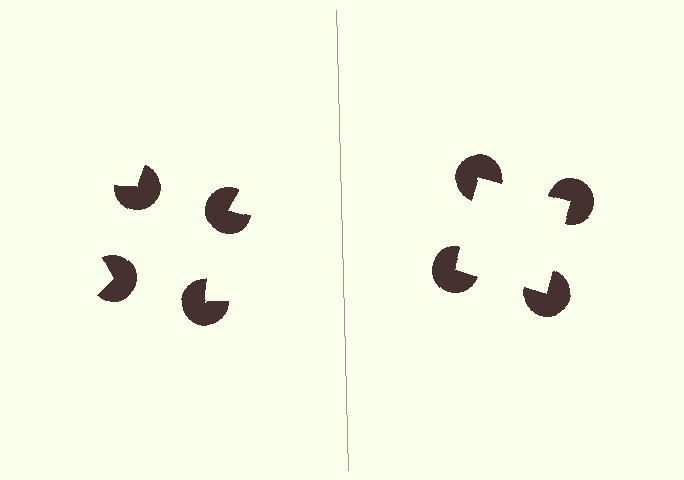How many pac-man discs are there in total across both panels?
8 — 4 on each side.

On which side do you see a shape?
An illusory square appears on the right side. On the left side the wedge cuts are rotated, so no coherent shape forms.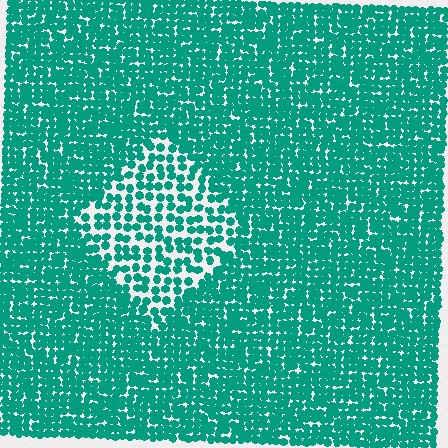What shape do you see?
I see a diamond.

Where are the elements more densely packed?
The elements are more densely packed outside the diamond boundary.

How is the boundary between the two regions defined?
The boundary is defined by a change in element density (approximately 1.9x ratio). All elements are the same color, size, and shape.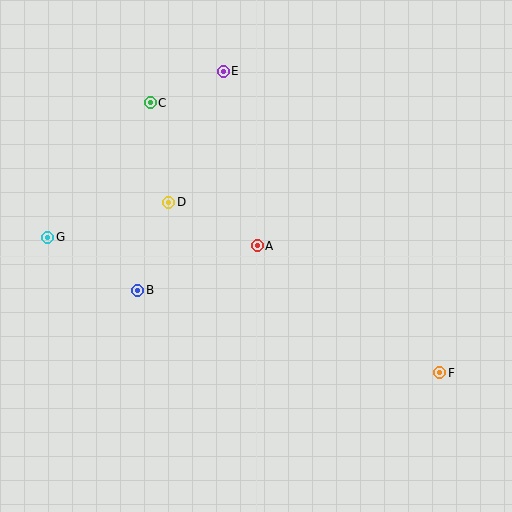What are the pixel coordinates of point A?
Point A is at (257, 246).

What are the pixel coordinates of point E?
Point E is at (223, 71).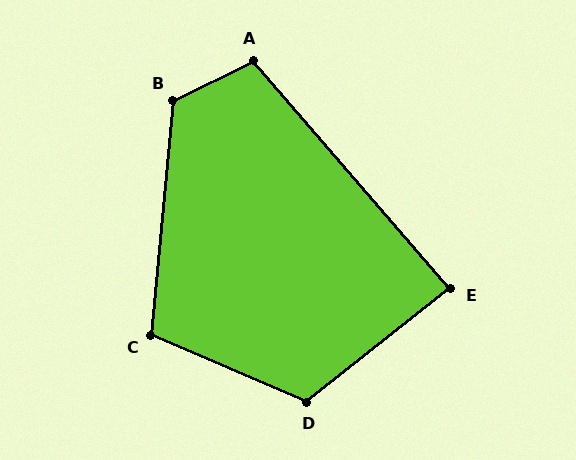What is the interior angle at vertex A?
Approximately 104 degrees (obtuse).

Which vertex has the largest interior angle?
B, at approximately 122 degrees.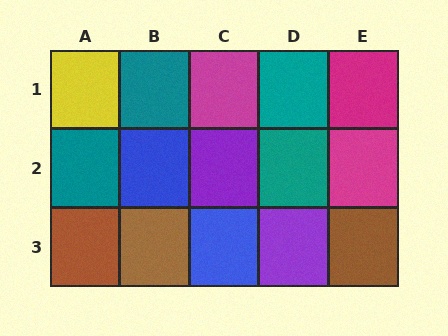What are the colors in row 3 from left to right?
Brown, brown, blue, purple, brown.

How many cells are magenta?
3 cells are magenta.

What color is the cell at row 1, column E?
Magenta.